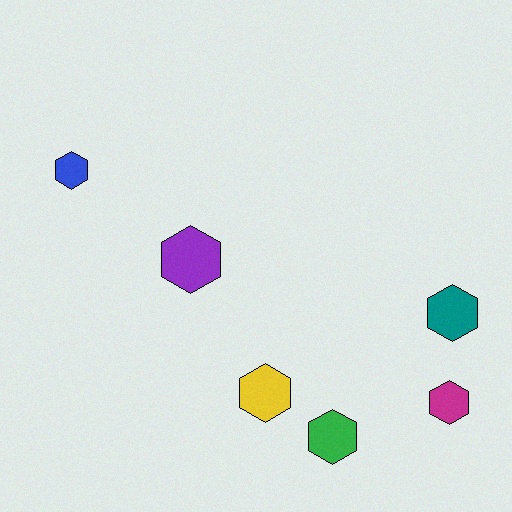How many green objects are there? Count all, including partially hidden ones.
There is 1 green object.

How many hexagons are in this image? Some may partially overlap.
There are 6 hexagons.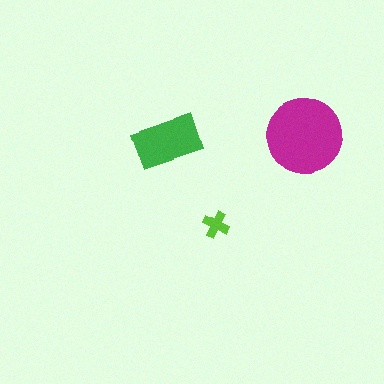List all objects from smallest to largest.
The lime cross, the green rectangle, the magenta circle.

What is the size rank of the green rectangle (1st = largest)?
2nd.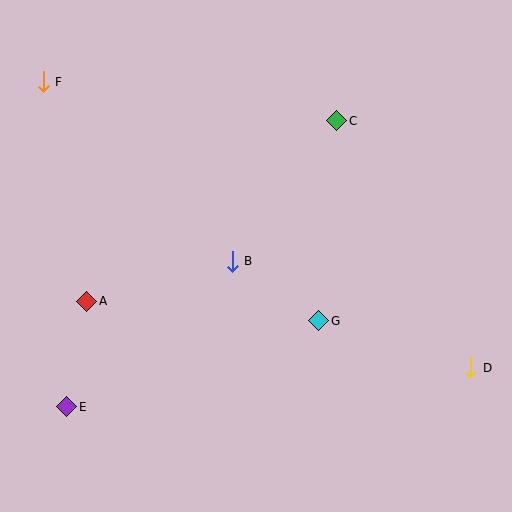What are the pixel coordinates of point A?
Point A is at (87, 301).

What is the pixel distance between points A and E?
The distance between A and E is 108 pixels.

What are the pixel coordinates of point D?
Point D is at (471, 368).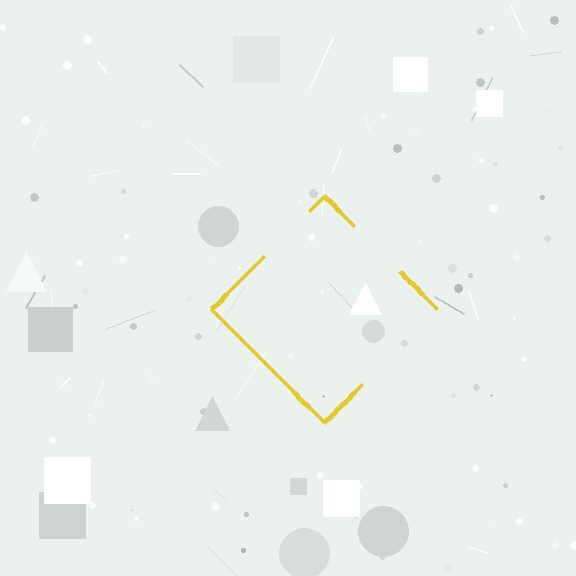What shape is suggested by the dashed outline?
The dashed outline suggests a diamond.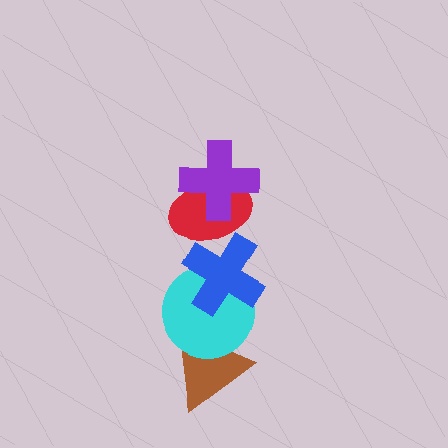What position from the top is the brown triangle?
The brown triangle is 5th from the top.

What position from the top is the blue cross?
The blue cross is 3rd from the top.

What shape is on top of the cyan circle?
The blue cross is on top of the cyan circle.